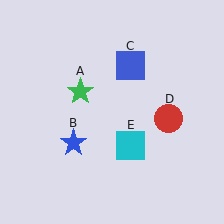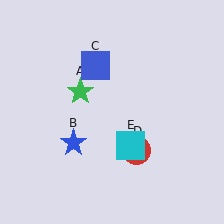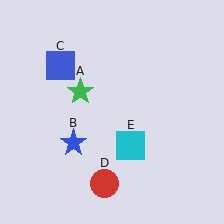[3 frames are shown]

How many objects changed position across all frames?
2 objects changed position: blue square (object C), red circle (object D).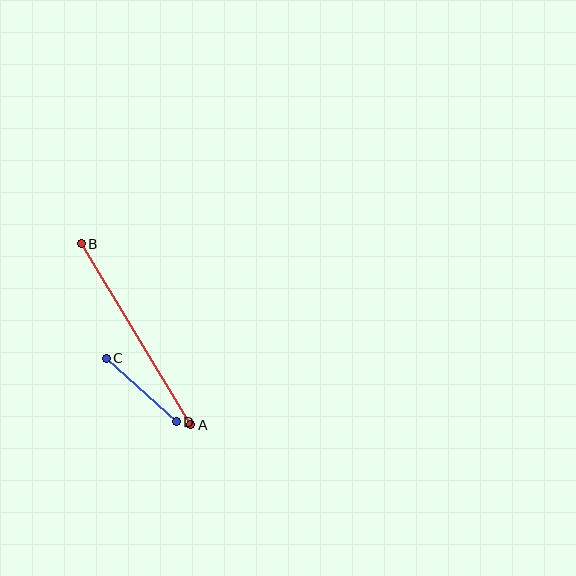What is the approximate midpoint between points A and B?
The midpoint is at approximately (136, 334) pixels.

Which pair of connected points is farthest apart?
Points A and B are farthest apart.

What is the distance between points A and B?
The distance is approximately 212 pixels.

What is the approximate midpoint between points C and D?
The midpoint is at approximately (141, 390) pixels.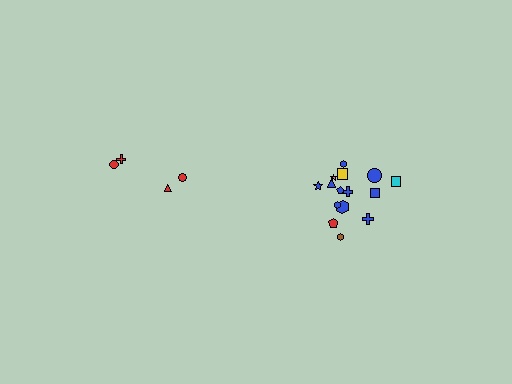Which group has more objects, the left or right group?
The right group.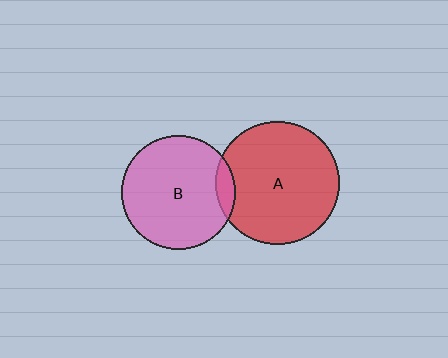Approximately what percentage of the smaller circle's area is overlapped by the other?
Approximately 10%.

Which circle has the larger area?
Circle A (red).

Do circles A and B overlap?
Yes.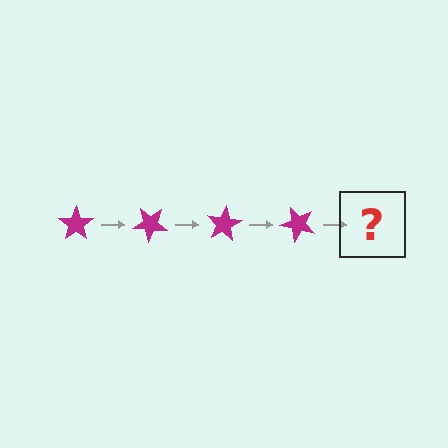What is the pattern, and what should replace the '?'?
The pattern is that the star rotates 40 degrees each step. The '?' should be a magenta star rotated 160 degrees.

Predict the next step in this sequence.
The next step is a magenta star rotated 160 degrees.